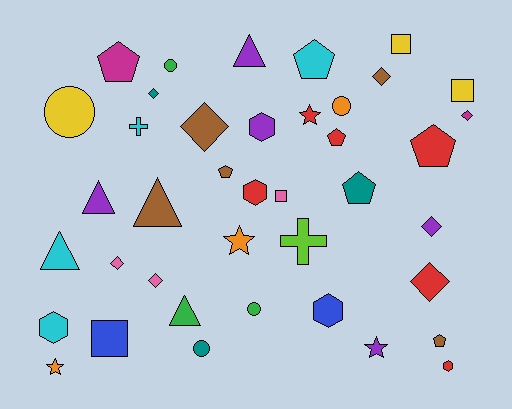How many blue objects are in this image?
There are 2 blue objects.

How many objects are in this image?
There are 40 objects.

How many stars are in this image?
There are 4 stars.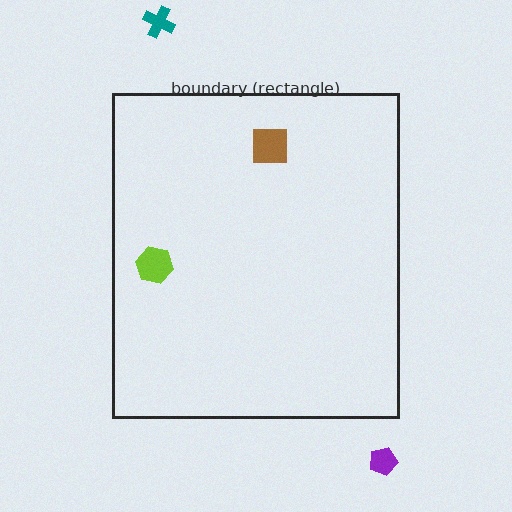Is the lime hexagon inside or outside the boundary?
Inside.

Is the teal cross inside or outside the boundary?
Outside.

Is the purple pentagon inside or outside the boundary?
Outside.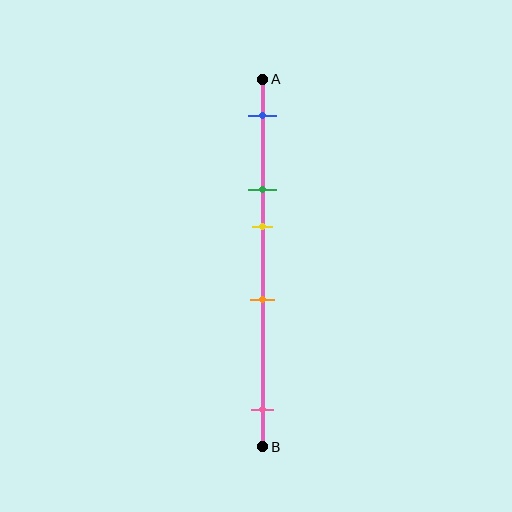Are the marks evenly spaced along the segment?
No, the marks are not evenly spaced.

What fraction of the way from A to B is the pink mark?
The pink mark is approximately 90% (0.9) of the way from A to B.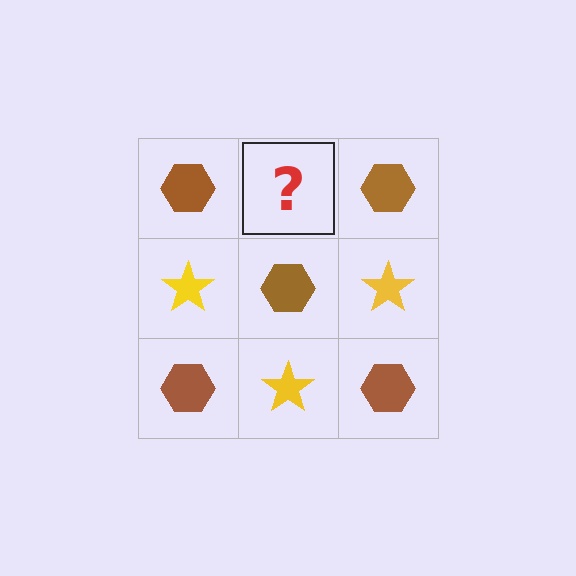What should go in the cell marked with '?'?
The missing cell should contain a yellow star.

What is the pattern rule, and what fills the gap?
The rule is that it alternates brown hexagon and yellow star in a checkerboard pattern. The gap should be filled with a yellow star.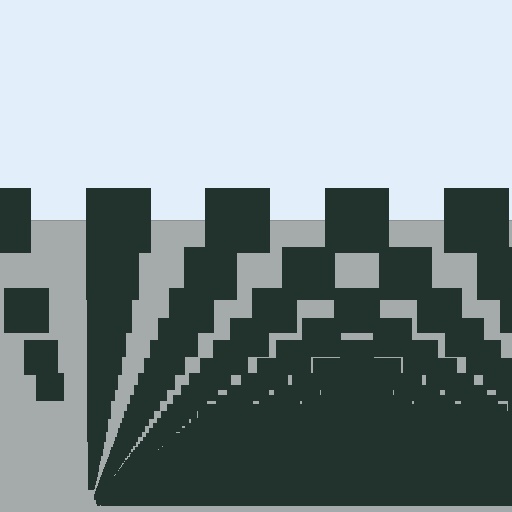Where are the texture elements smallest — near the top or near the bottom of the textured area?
Near the bottom.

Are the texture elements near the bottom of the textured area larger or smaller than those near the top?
Smaller. The gradient is inverted — elements near the bottom are smaller and denser.